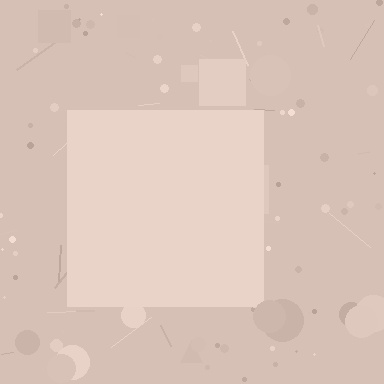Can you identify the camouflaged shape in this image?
The camouflaged shape is a square.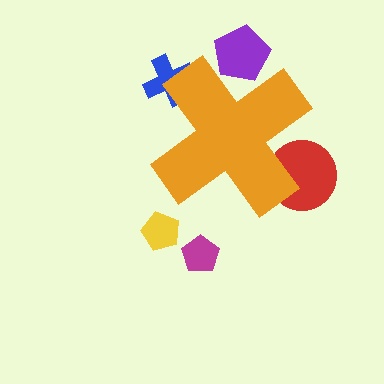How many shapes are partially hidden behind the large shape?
4 shapes are partially hidden.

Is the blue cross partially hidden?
Yes, the blue cross is partially hidden behind the orange cross.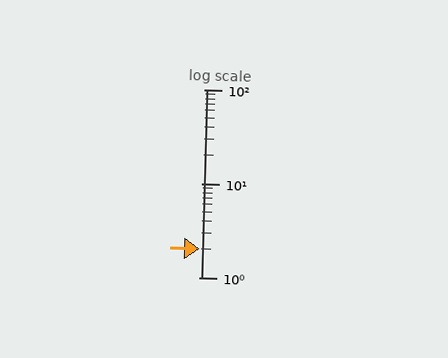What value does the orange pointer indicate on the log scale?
The pointer indicates approximately 2.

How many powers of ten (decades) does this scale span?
The scale spans 2 decades, from 1 to 100.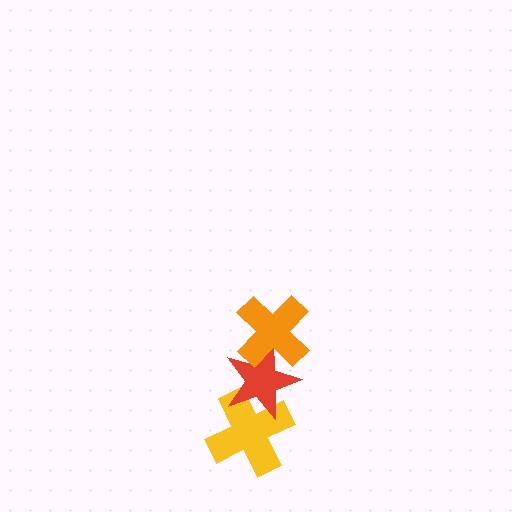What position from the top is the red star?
The red star is 2nd from the top.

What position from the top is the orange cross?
The orange cross is 1st from the top.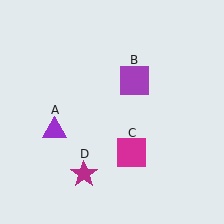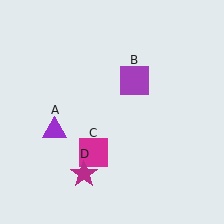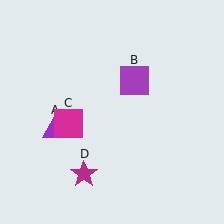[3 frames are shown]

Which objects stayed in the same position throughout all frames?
Purple triangle (object A) and purple square (object B) and magenta star (object D) remained stationary.